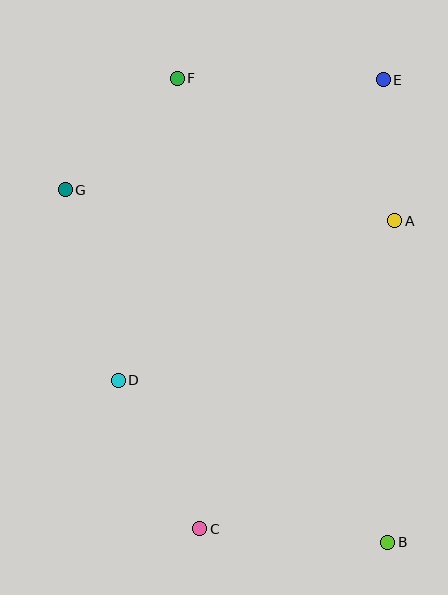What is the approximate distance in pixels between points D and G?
The distance between D and G is approximately 198 pixels.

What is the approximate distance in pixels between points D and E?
The distance between D and E is approximately 401 pixels.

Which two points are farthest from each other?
Points B and F are farthest from each other.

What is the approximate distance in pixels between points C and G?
The distance between C and G is approximately 365 pixels.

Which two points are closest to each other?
Points A and E are closest to each other.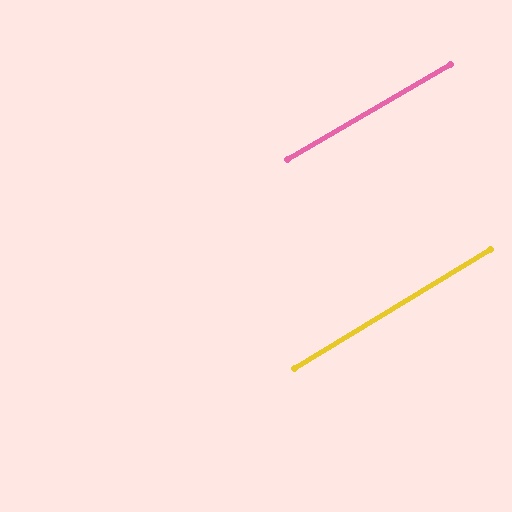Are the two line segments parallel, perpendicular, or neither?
Parallel — their directions differ by only 1.2°.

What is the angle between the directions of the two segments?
Approximately 1 degree.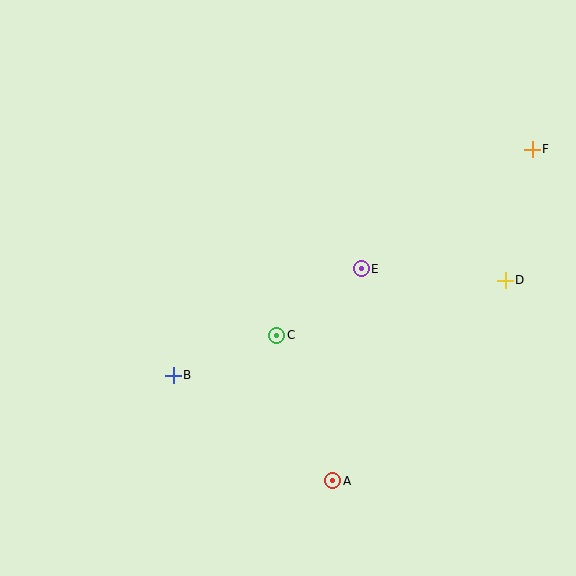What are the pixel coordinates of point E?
Point E is at (361, 269).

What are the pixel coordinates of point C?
Point C is at (277, 335).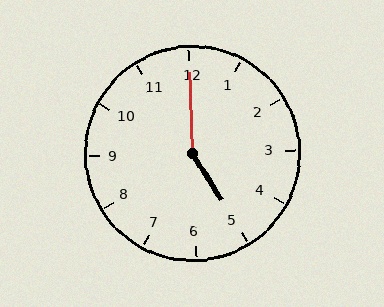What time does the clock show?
5:00.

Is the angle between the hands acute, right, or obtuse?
It is obtuse.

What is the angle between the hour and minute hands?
Approximately 150 degrees.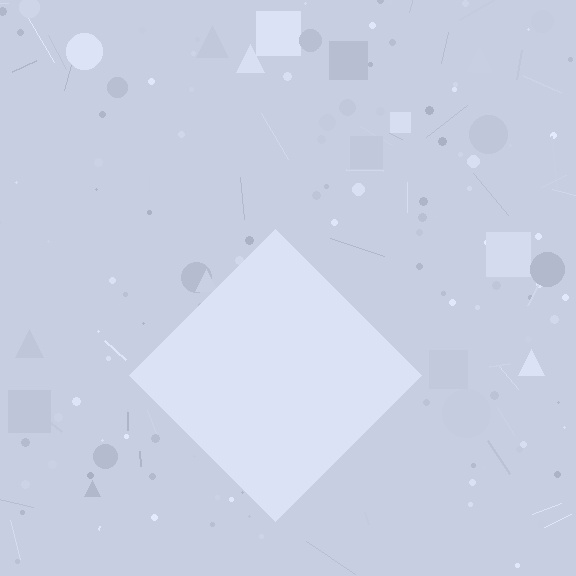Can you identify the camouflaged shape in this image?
The camouflaged shape is a diamond.